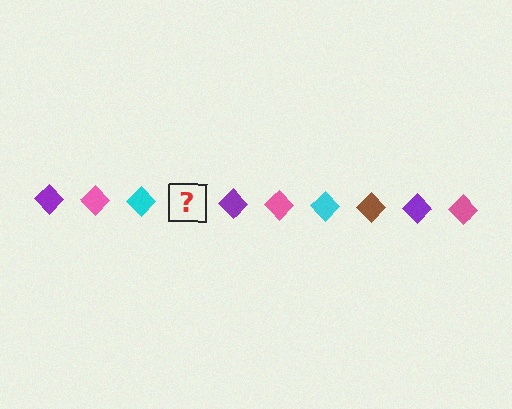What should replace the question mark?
The question mark should be replaced with a brown diamond.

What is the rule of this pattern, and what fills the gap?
The rule is that the pattern cycles through purple, pink, cyan, brown diamonds. The gap should be filled with a brown diamond.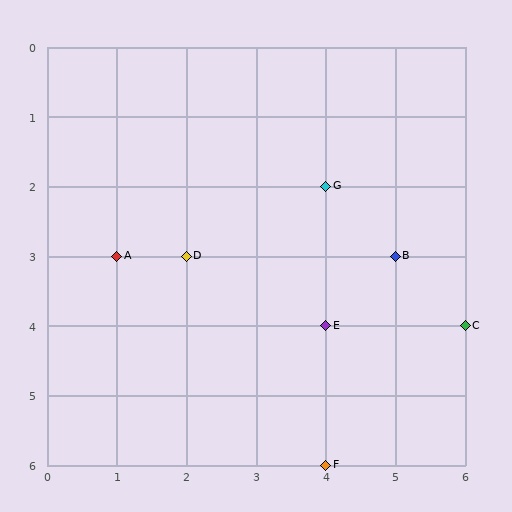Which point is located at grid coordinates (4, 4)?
Point E is at (4, 4).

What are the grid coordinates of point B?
Point B is at grid coordinates (5, 3).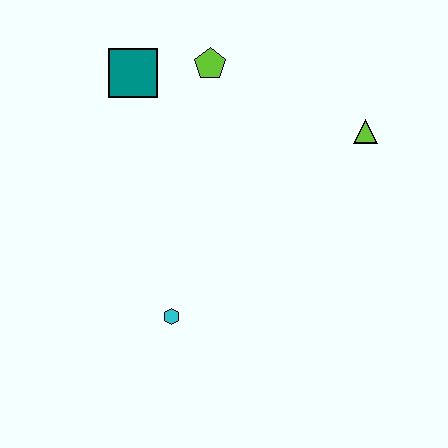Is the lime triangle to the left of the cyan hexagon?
No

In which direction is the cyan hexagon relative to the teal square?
The cyan hexagon is below the teal square.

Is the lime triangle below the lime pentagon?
Yes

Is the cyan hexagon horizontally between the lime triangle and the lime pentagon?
No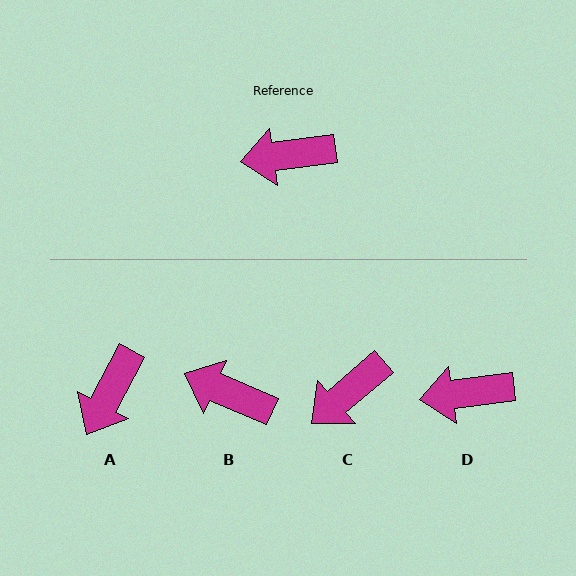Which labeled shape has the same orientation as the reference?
D.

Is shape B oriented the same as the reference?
No, it is off by about 31 degrees.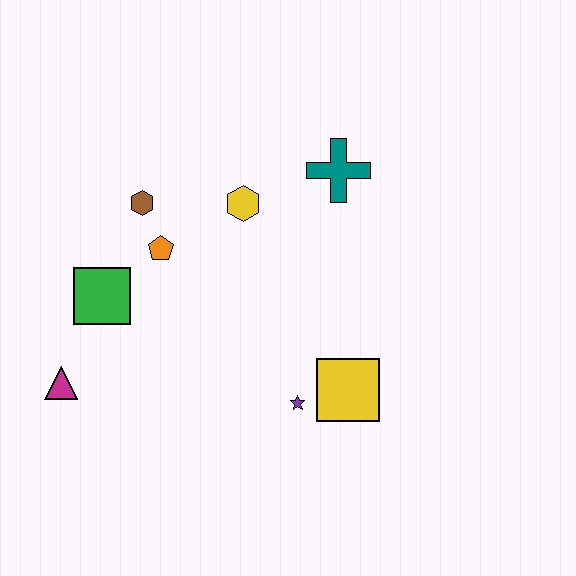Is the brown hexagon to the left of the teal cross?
Yes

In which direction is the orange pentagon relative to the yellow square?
The orange pentagon is to the left of the yellow square.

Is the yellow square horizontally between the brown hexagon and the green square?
No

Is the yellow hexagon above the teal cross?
No